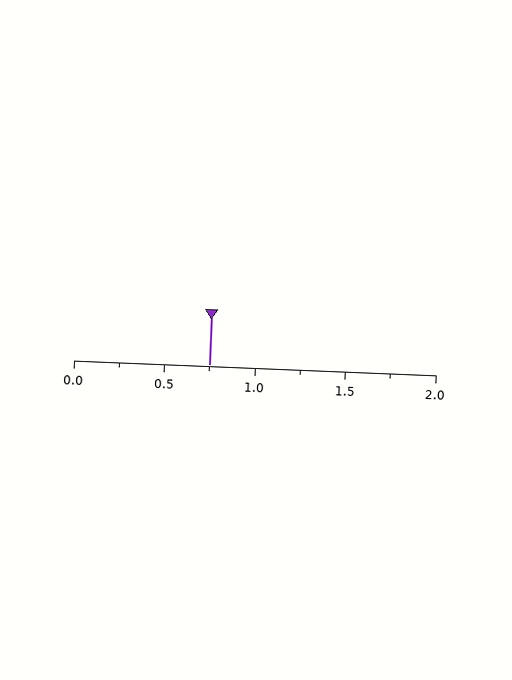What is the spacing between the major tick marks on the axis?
The major ticks are spaced 0.5 apart.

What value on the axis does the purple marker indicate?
The marker indicates approximately 0.75.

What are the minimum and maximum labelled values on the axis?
The axis runs from 0.0 to 2.0.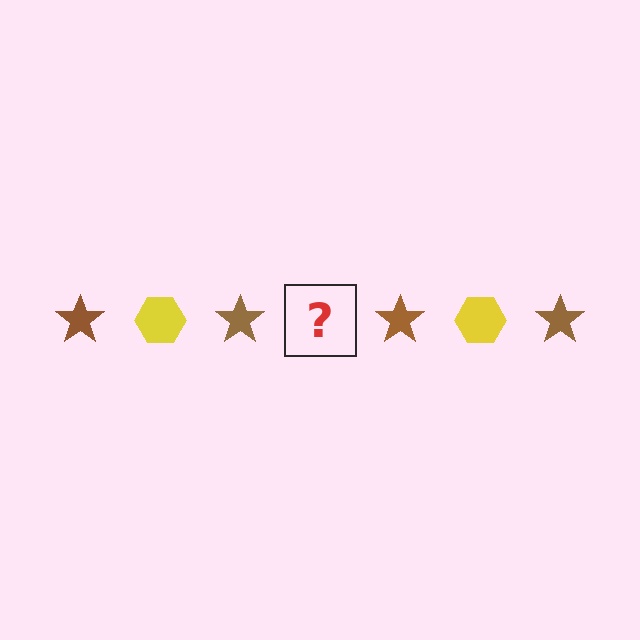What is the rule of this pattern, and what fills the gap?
The rule is that the pattern alternates between brown star and yellow hexagon. The gap should be filled with a yellow hexagon.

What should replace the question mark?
The question mark should be replaced with a yellow hexagon.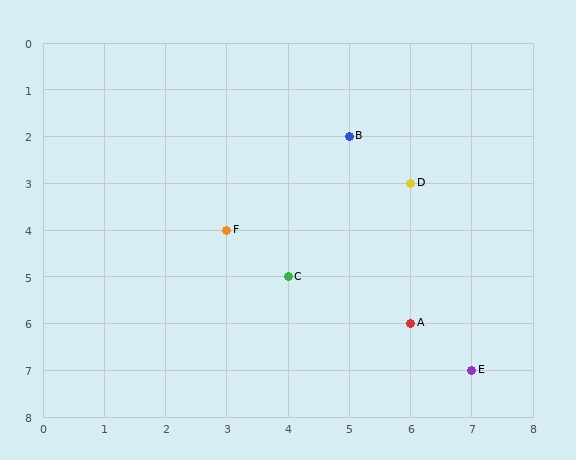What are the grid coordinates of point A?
Point A is at grid coordinates (6, 6).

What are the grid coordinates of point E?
Point E is at grid coordinates (7, 7).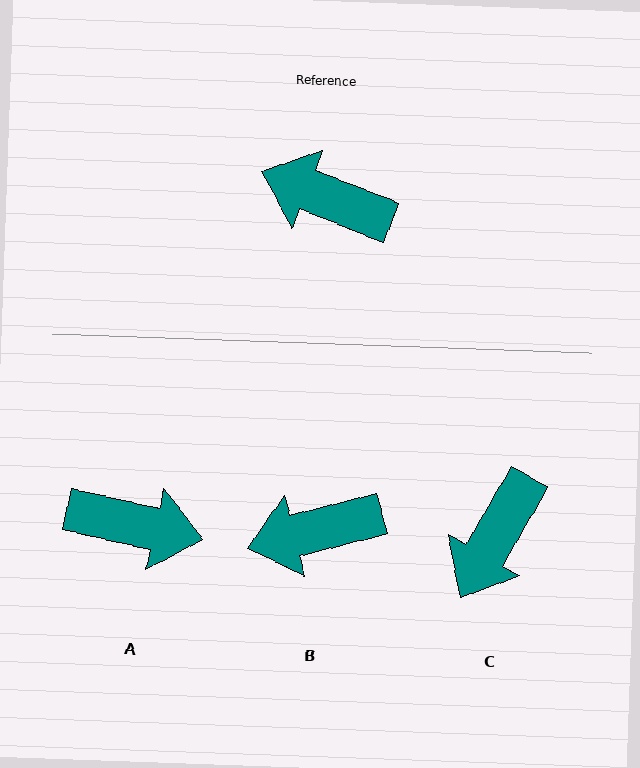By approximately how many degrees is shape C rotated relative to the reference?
Approximately 82 degrees counter-clockwise.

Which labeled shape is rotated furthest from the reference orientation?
A, about 171 degrees away.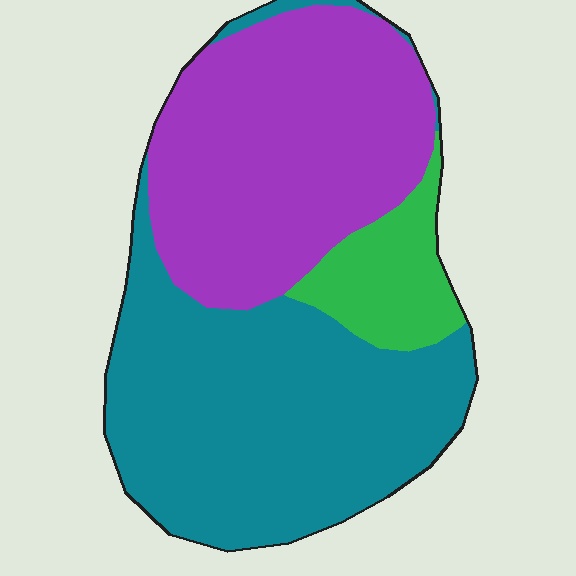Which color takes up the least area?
Green, at roughly 10%.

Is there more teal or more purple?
Teal.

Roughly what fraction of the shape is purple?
Purple covers 41% of the shape.